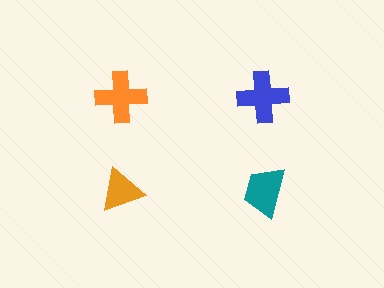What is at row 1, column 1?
An orange cross.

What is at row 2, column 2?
A teal trapezoid.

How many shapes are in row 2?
2 shapes.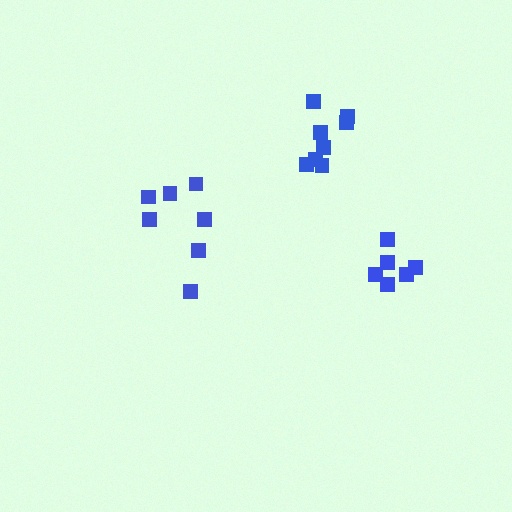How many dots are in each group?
Group 1: 8 dots, Group 2: 7 dots, Group 3: 6 dots (21 total).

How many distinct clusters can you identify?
There are 3 distinct clusters.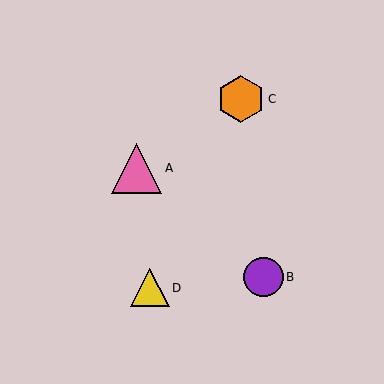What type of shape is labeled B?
Shape B is a purple circle.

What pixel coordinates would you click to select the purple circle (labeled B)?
Click at (263, 277) to select the purple circle B.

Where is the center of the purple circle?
The center of the purple circle is at (263, 277).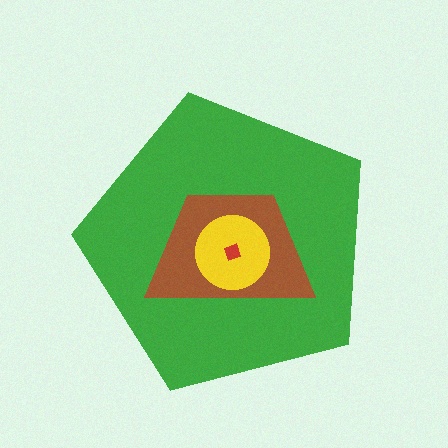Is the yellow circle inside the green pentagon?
Yes.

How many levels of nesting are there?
4.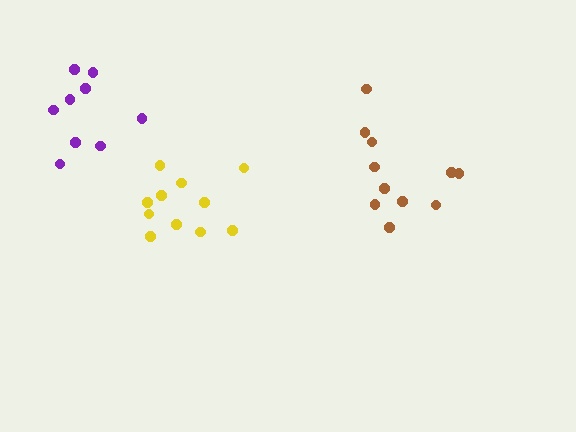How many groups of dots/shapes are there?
There are 3 groups.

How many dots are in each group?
Group 1: 11 dots, Group 2: 11 dots, Group 3: 9 dots (31 total).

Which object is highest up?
The purple cluster is topmost.